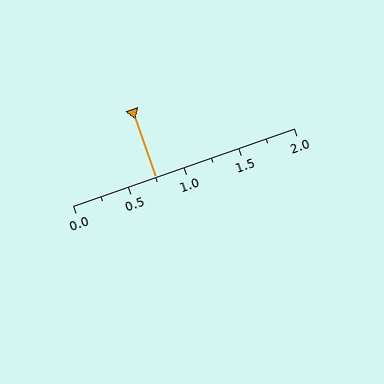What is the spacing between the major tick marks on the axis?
The major ticks are spaced 0.5 apart.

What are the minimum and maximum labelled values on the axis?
The axis runs from 0.0 to 2.0.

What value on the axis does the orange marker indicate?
The marker indicates approximately 0.75.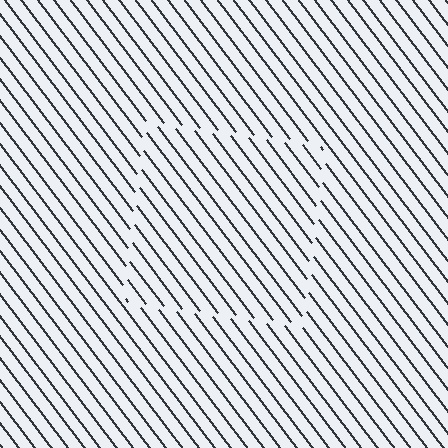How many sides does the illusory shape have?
4 sides — the line-ends trace a square.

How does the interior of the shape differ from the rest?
The interior of the shape contains the same grating, shifted by half a period — the contour is defined by the phase discontinuity where line-ends from the inner and outer gratings abut.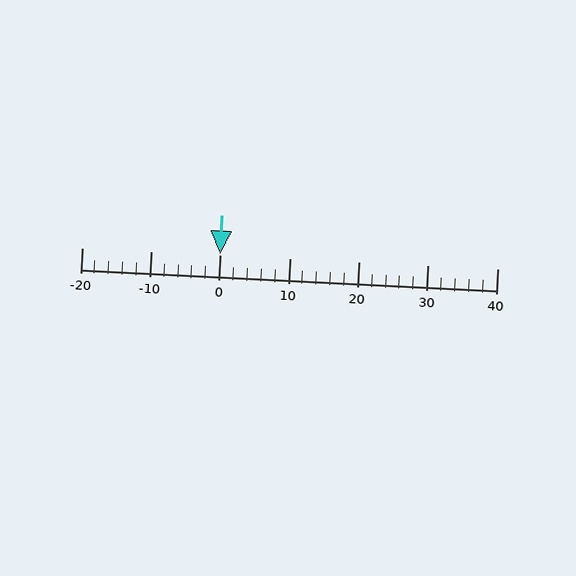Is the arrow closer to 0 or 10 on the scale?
The arrow is closer to 0.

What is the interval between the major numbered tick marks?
The major tick marks are spaced 10 units apart.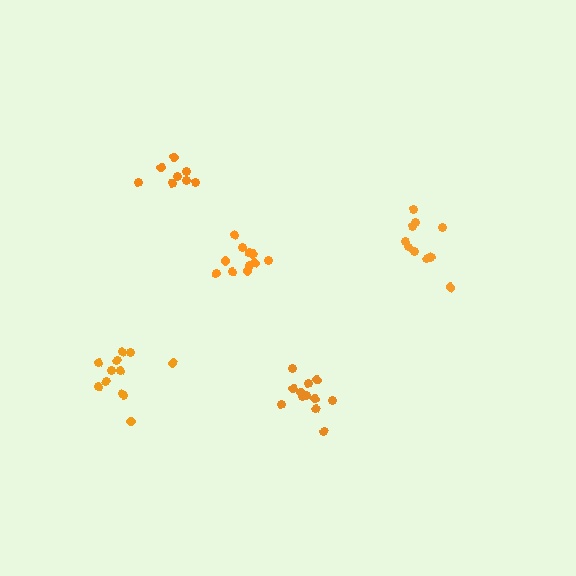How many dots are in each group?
Group 1: 12 dots, Group 2: 10 dots, Group 3: 12 dots, Group 4: 8 dots, Group 5: 11 dots (53 total).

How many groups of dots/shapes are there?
There are 5 groups.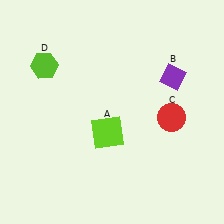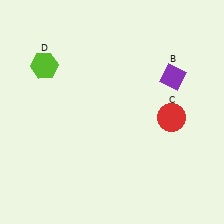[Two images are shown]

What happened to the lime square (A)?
The lime square (A) was removed in Image 2. It was in the bottom-left area of Image 1.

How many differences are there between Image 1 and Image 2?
There is 1 difference between the two images.